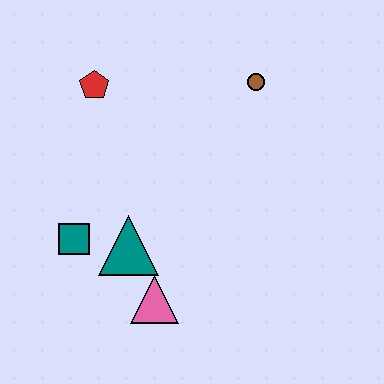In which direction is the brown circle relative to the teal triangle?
The brown circle is above the teal triangle.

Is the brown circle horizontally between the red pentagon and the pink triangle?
No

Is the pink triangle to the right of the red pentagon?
Yes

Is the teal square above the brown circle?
No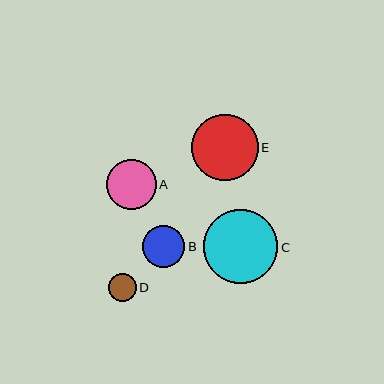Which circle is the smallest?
Circle D is the smallest with a size of approximately 28 pixels.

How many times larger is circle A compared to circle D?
Circle A is approximately 1.8 times the size of circle D.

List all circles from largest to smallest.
From largest to smallest: C, E, A, B, D.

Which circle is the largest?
Circle C is the largest with a size of approximately 74 pixels.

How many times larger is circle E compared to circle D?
Circle E is approximately 2.4 times the size of circle D.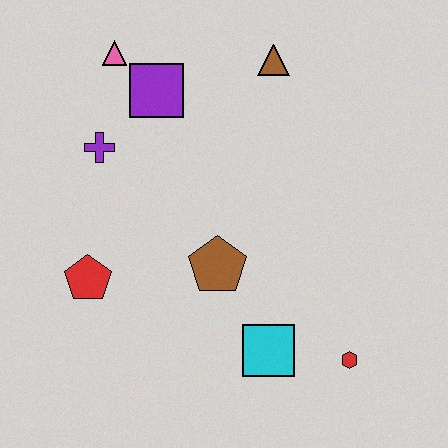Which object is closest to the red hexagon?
The cyan square is closest to the red hexagon.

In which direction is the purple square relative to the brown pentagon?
The purple square is above the brown pentagon.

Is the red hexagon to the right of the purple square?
Yes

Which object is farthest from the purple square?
The red hexagon is farthest from the purple square.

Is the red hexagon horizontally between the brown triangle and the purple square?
No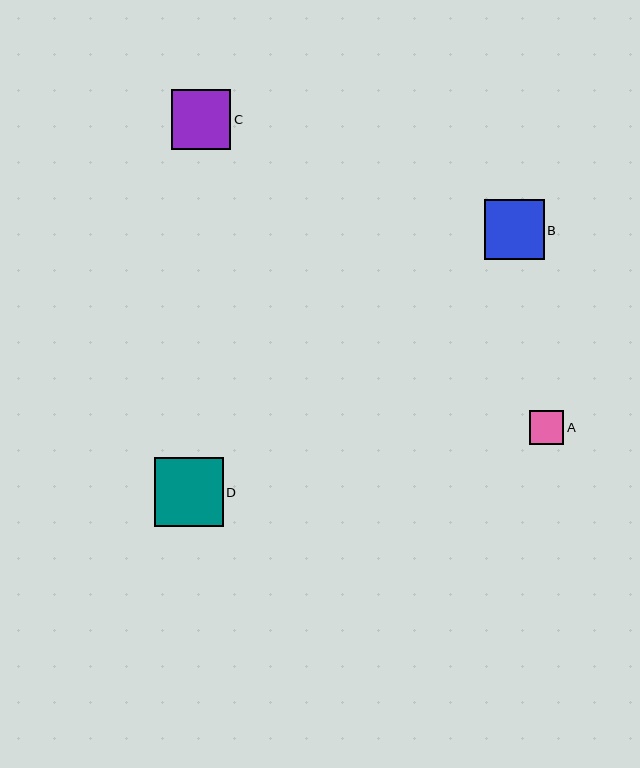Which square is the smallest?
Square A is the smallest with a size of approximately 34 pixels.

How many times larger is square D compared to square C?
Square D is approximately 1.2 times the size of square C.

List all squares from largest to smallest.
From largest to smallest: D, B, C, A.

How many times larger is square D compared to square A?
Square D is approximately 2.0 times the size of square A.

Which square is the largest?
Square D is the largest with a size of approximately 69 pixels.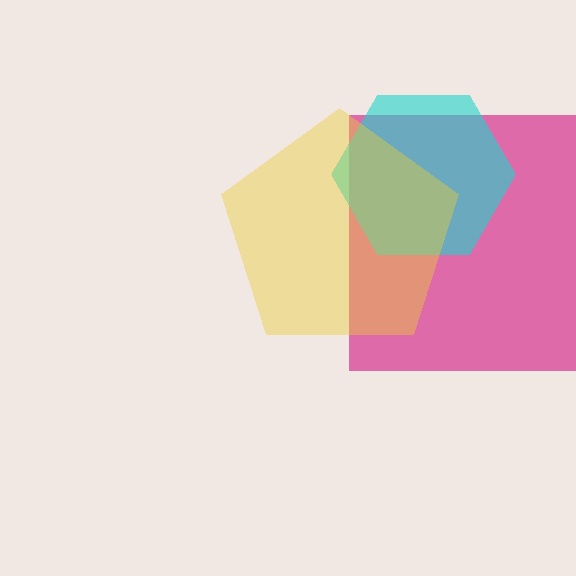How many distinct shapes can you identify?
There are 3 distinct shapes: a magenta square, a cyan hexagon, a yellow pentagon.